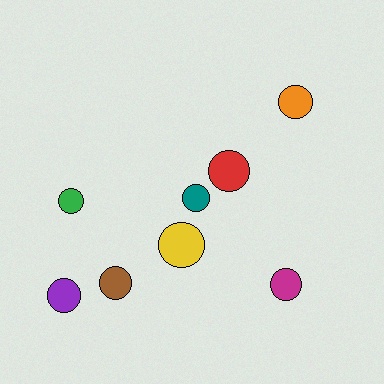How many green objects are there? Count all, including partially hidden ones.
There is 1 green object.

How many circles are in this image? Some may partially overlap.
There are 8 circles.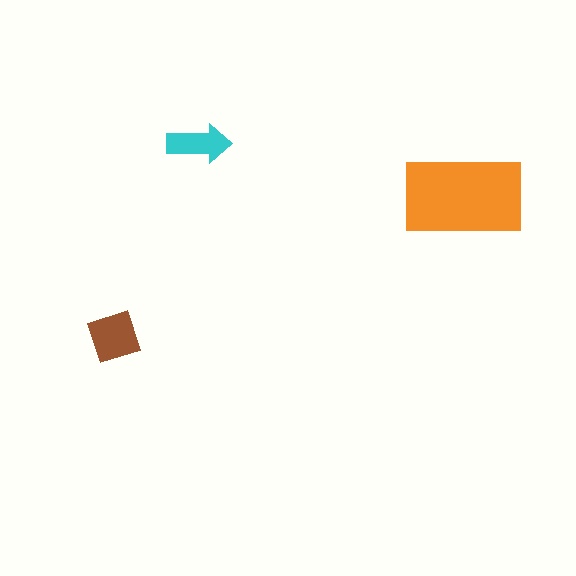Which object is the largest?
The orange rectangle.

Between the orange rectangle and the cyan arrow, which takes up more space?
The orange rectangle.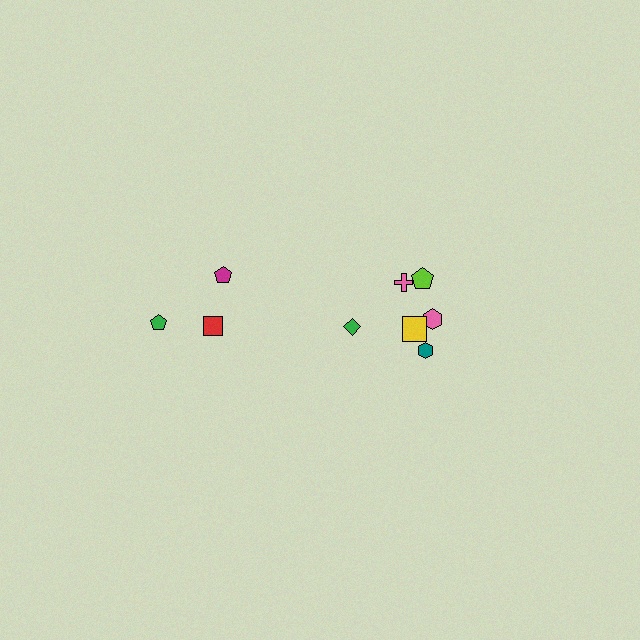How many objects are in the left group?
There are 3 objects.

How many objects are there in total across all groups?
There are 10 objects.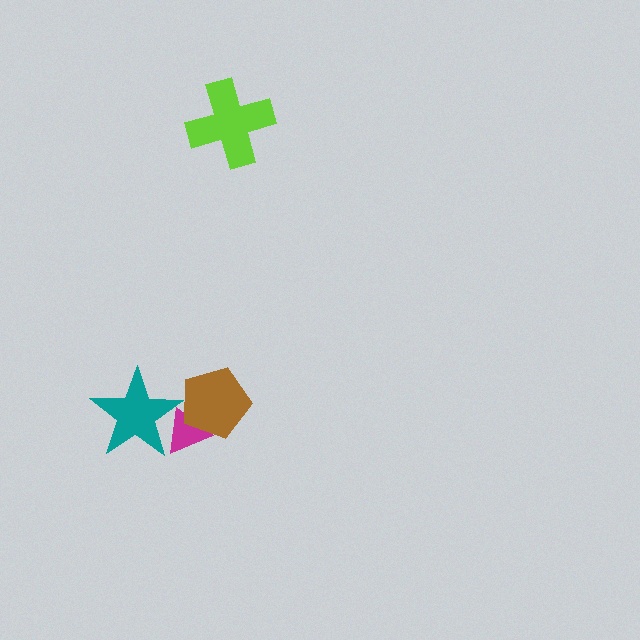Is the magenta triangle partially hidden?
Yes, it is partially covered by another shape.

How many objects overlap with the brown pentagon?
1 object overlaps with the brown pentagon.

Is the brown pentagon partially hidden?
No, no other shape covers it.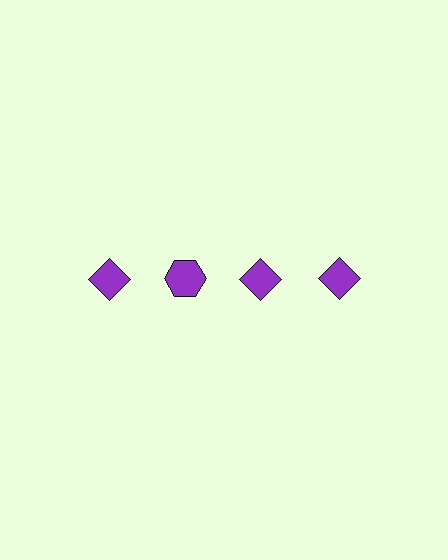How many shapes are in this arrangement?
There are 4 shapes arranged in a grid pattern.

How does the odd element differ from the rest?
It has a different shape: hexagon instead of diamond.